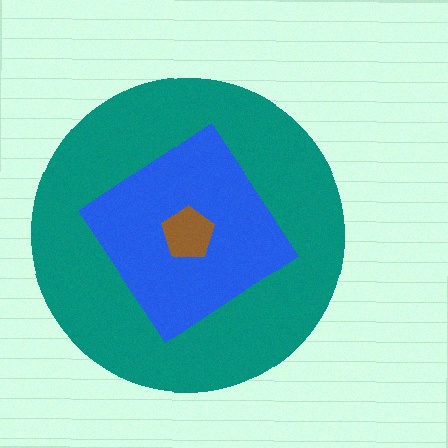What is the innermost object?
The brown pentagon.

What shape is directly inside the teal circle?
The blue diamond.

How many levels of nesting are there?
3.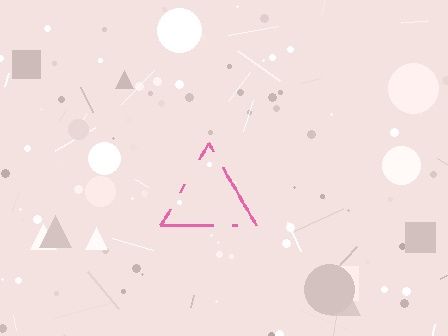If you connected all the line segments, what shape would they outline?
They would outline a triangle.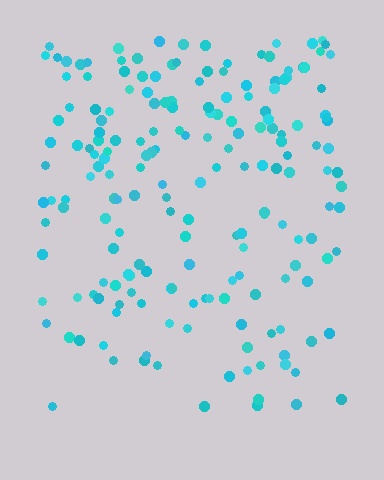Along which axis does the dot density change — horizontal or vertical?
Vertical.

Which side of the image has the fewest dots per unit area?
The bottom.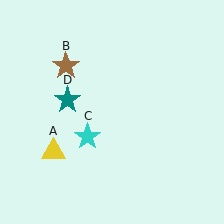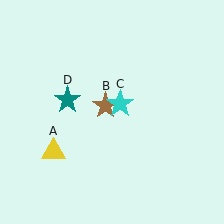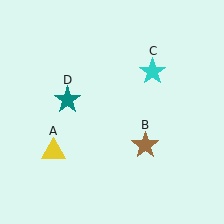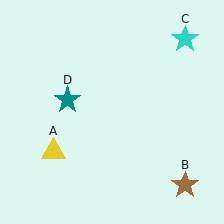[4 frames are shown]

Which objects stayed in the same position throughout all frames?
Yellow triangle (object A) and teal star (object D) remained stationary.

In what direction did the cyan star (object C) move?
The cyan star (object C) moved up and to the right.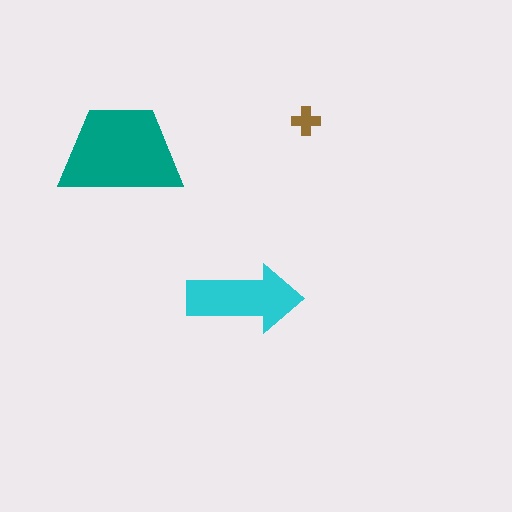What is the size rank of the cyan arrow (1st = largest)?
2nd.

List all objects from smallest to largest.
The brown cross, the cyan arrow, the teal trapezoid.